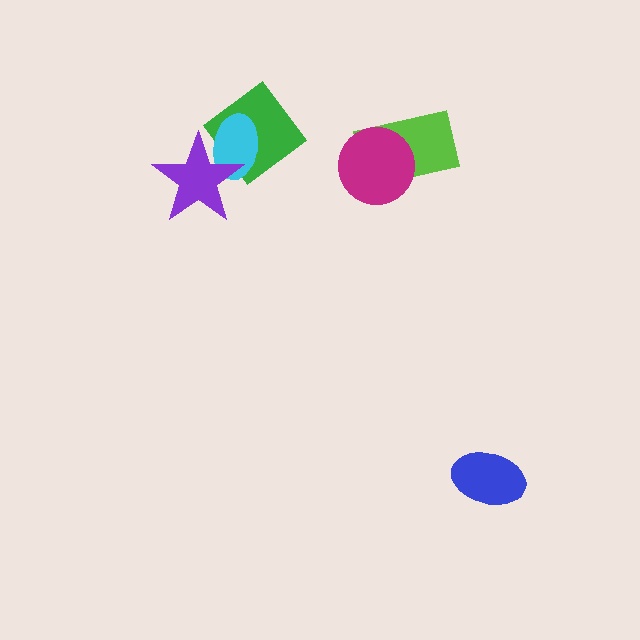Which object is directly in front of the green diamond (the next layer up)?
The cyan ellipse is directly in front of the green diamond.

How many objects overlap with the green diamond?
2 objects overlap with the green diamond.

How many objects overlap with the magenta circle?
1 object overlaps with the magenta circle.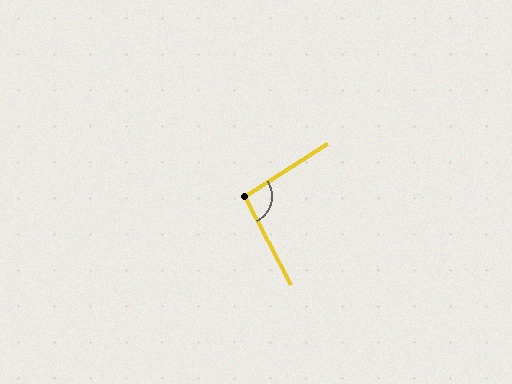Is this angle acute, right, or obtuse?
It is approximately a right angle.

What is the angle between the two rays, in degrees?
Approximately 95 degrees.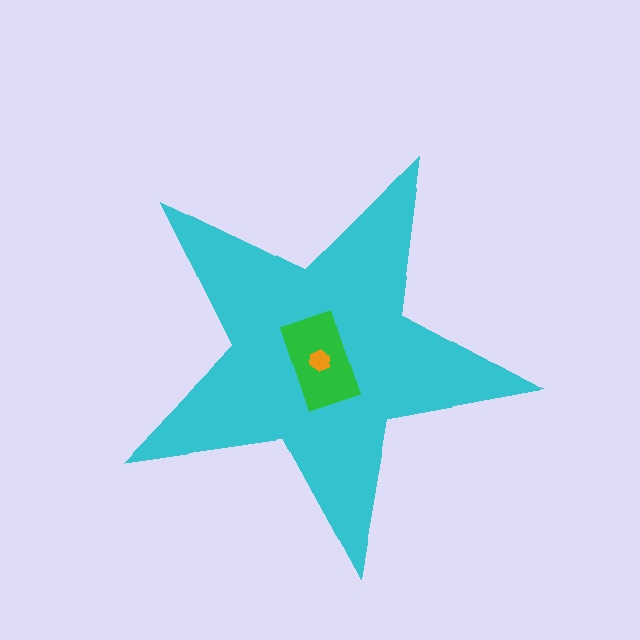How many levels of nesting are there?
3.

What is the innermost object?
The orange hexagon.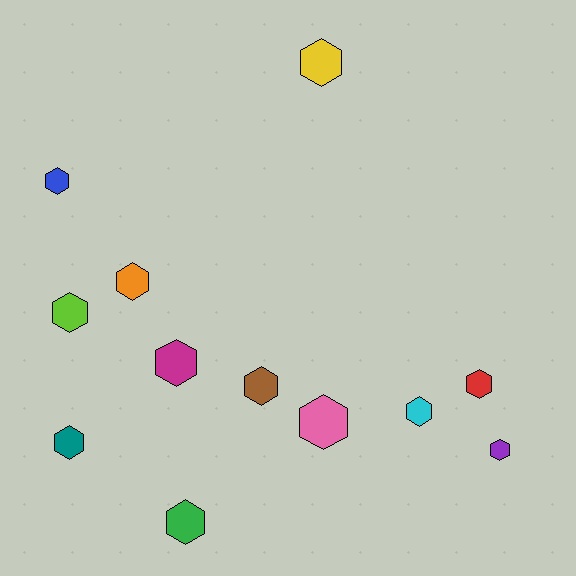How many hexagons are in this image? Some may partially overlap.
There are 12 hexagons.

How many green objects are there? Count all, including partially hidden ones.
There is 1 green object.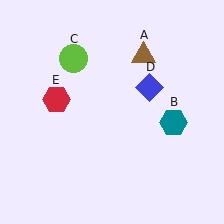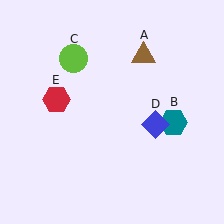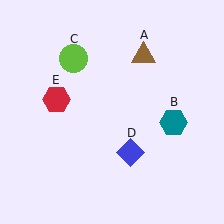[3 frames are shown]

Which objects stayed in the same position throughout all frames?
Brown triangle (object A) and teal hexagon (object B) and lime circle (object C) and red hexagon (object E) remained stationary.